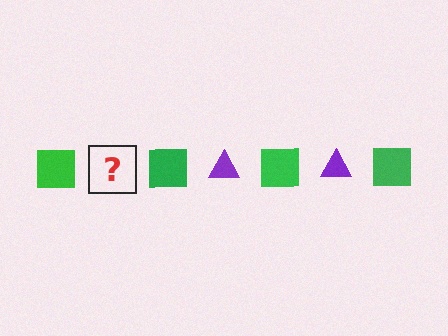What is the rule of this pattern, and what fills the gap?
The rule is that the pattern alternates between green square and purple triangle. The gap should be filled with a purple triangle.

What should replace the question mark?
The question mark should be replaced with a purple triangle.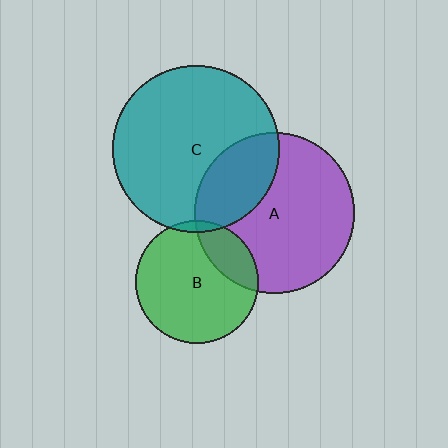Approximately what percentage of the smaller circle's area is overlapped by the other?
Approximately 5%.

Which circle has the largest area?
Circle C (teal).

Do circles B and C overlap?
Yes.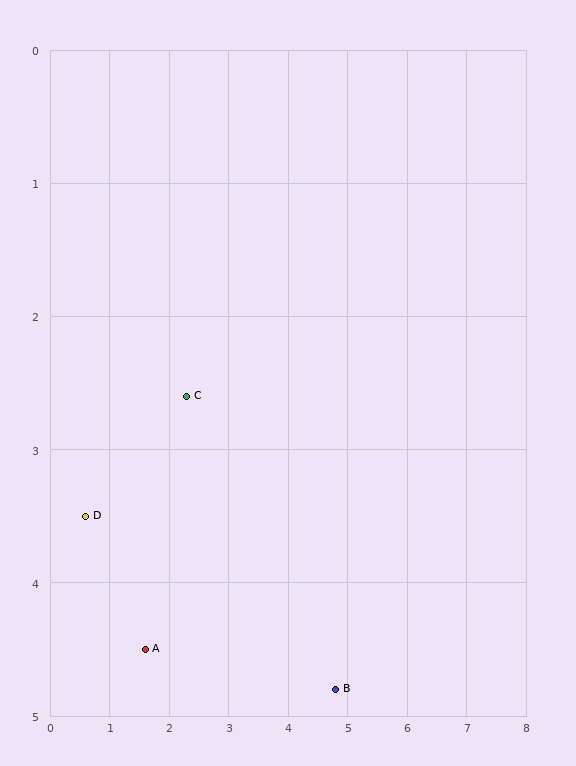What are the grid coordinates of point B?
Point B is at approximately (4.8, 4.8).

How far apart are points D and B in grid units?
Points D and B are about 4.4 grid units apart.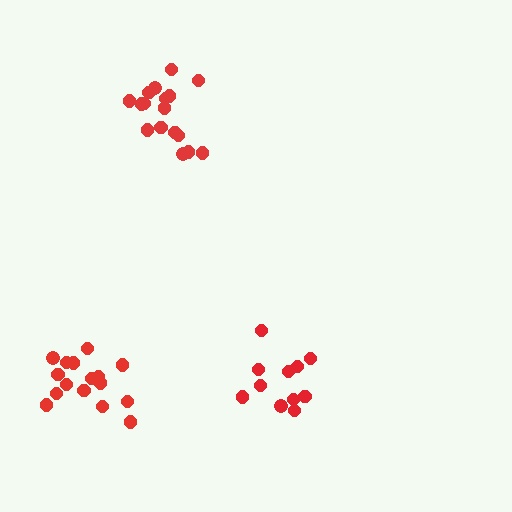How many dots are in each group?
Group 1: 16 dots, Group 2: 17 dots, Group 3: 11 dots (44 total).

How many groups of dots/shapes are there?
There are 3 groups.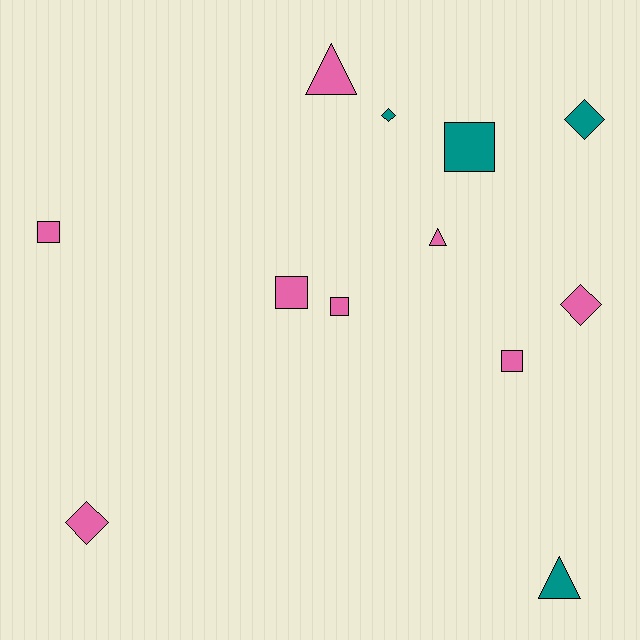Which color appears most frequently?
Pink, with 8 objects.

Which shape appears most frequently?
Square, with 5 objects.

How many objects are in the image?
There are 12 objects.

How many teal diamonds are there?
There are 2 teal diamonds.